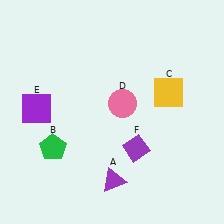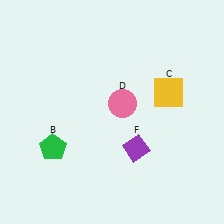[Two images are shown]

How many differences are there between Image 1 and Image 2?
There are 2 differences between the two images.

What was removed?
The purple triangle (A), the purple square (E) were removed in Image 2.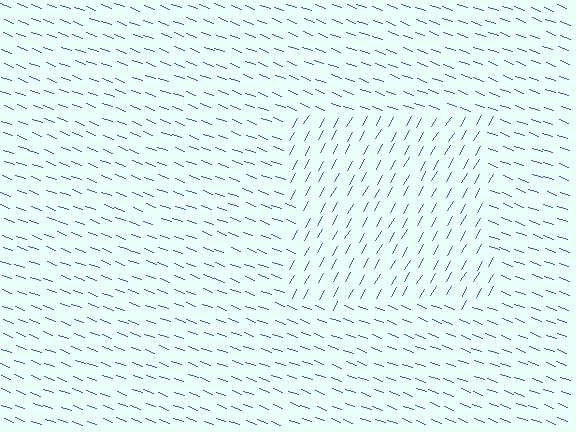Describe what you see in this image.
The image is filled with small blue line segments. A rectangle region in the image has lines oriented differently from the surrounding lines, creating a visible texture boundary.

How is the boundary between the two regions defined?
The boundary is defined purely by a change in line orientation (approximately 80 degrees difference). All lines are the same color and thickness.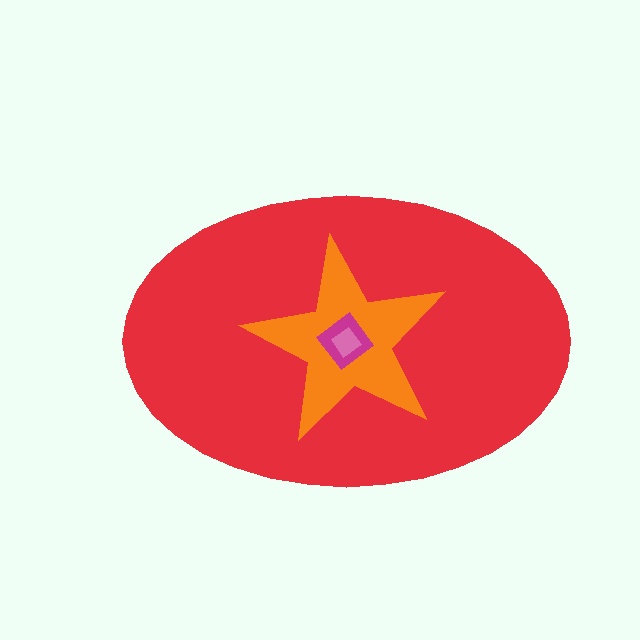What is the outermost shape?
The red ellipse.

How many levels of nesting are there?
4.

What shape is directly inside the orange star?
The magenta diamond.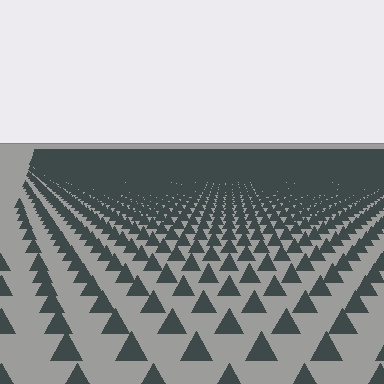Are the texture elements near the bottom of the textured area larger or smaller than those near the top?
Larger. Near the bottom, elements are closer to the viewer and appear at a bigger on-screen size.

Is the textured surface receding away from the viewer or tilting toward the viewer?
The surface is receding away from the viewer. Texture elements get smaller and denser toward the top.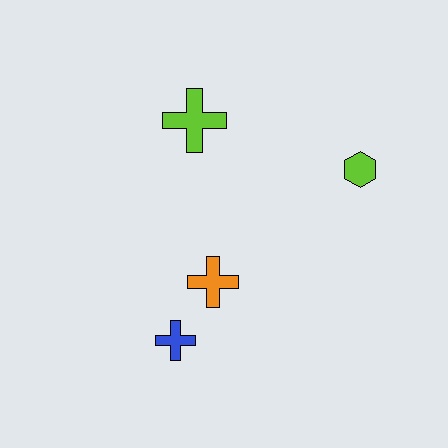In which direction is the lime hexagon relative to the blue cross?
The lime hexagon is to the right of the blue cross.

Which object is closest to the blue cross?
The orange cross is closest to the blue cross.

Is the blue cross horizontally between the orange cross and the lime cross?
No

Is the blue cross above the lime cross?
No